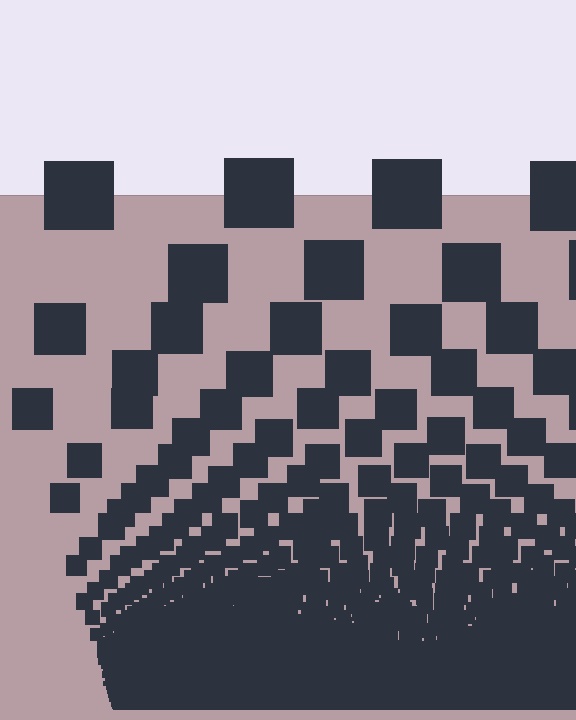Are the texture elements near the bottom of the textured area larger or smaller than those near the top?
Smaller. The gradient is inverted — elements near the bottom are smaller and denser.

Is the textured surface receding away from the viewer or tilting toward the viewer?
The surface appears to tilt toward the viewer. Texture elements get larger and sparser toward the top.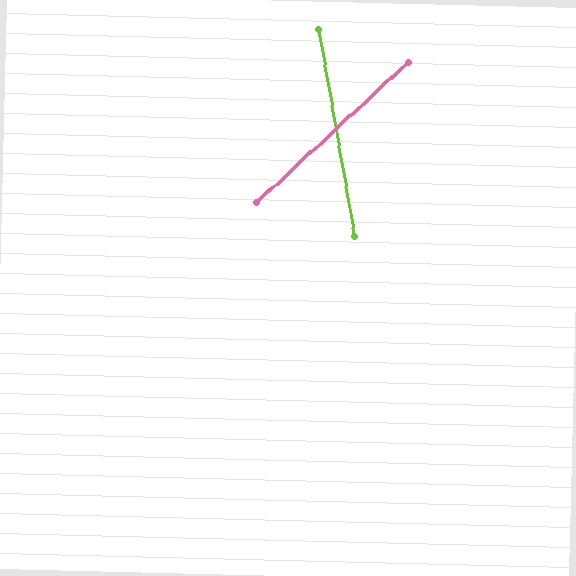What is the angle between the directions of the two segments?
Approximately 57 degrees.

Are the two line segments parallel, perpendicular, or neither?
Neither parallel nor perpendicular — they differ by about 57°.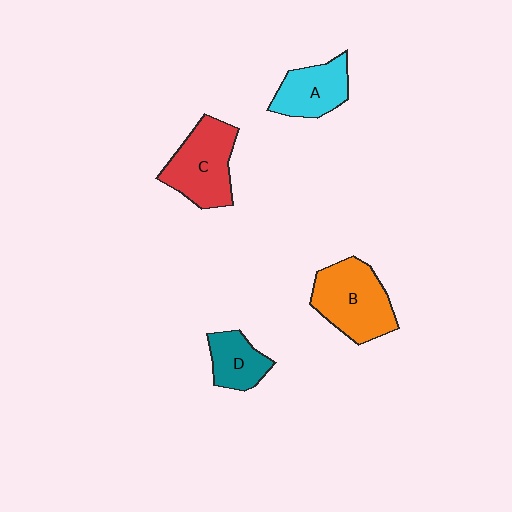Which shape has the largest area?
Shape B (orange).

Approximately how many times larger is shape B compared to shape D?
Approximately 1.8 times.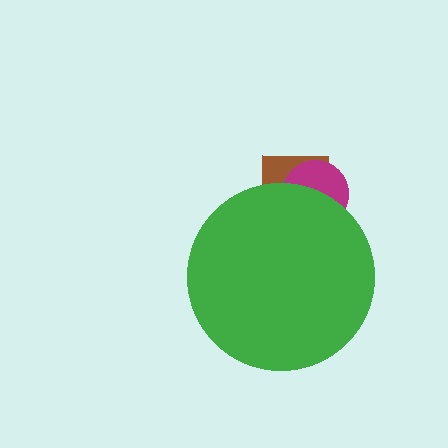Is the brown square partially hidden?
Yes, the brown square is partially hidden behind the green circle.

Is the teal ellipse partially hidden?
Yes, the teal ellipse is partially hidden behind the green circle.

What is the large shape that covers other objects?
A green circle.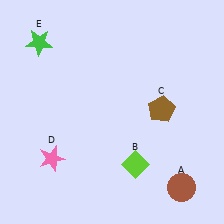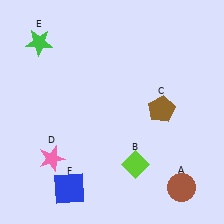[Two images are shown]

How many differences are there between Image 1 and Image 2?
There is 1 difference between the two images.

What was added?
A blue square (F) was added in Image 2.